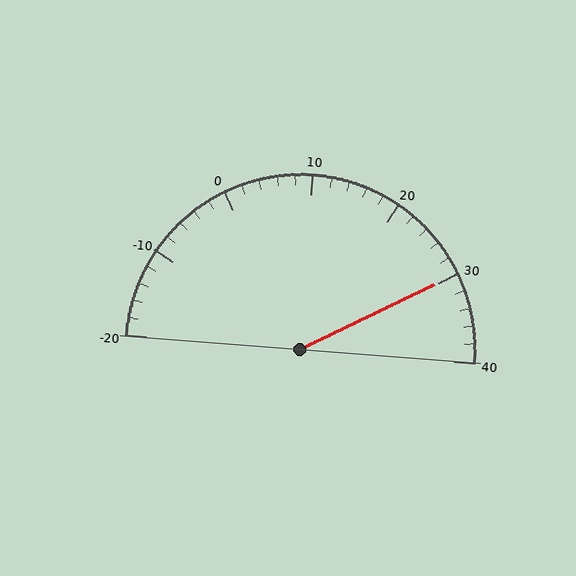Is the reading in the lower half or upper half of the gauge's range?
The reading is in the upper half of the range (-20 to 40).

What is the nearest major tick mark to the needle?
The nearest major tick mark is 30.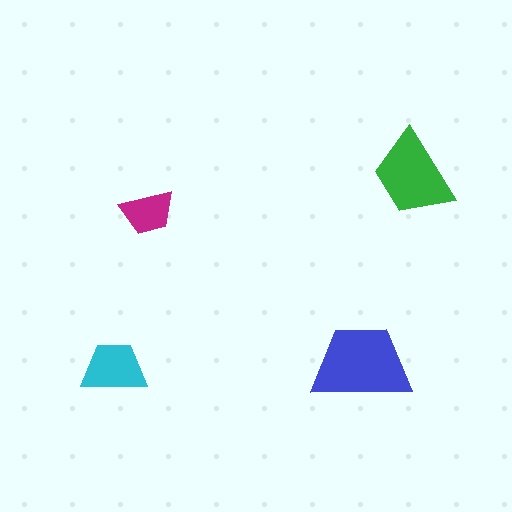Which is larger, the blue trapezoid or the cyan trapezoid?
The blue one.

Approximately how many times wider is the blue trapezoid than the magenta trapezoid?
About 2 times wider.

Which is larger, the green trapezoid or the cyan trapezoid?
The green one.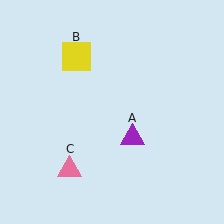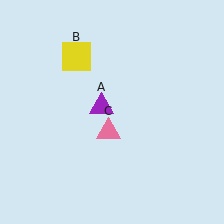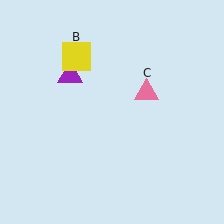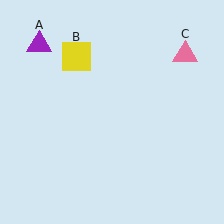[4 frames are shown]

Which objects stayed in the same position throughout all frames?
Yellow square (object B) remained stationary.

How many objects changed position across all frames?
2 objects changed position: purple triangle (object A), pink triangle (object C).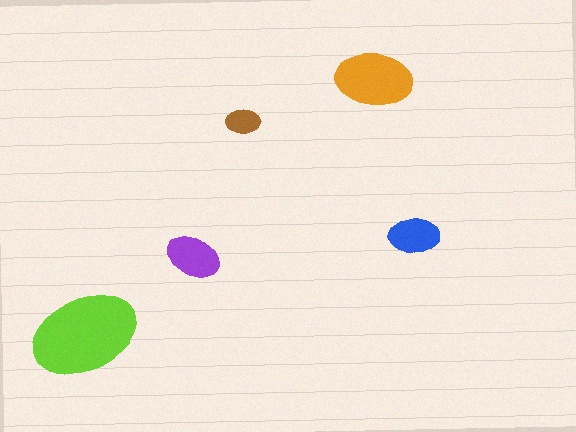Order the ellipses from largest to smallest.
the lime one, the orange one, the purple one, the blue one, the brown one.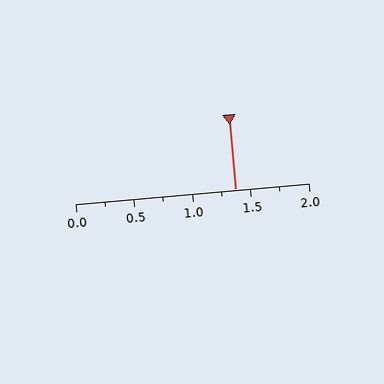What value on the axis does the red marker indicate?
The marker indicates approximately 1.38.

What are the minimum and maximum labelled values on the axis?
The axis runs from 0.0 to 2.0.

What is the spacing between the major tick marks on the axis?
The major ticks are spaced 0.5 apart.